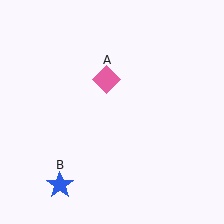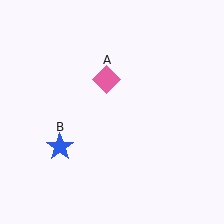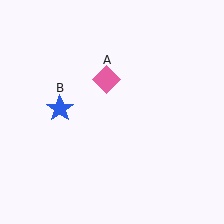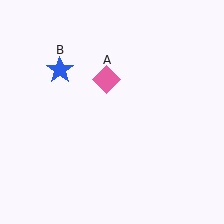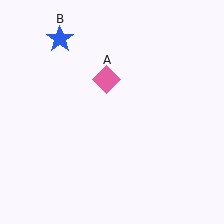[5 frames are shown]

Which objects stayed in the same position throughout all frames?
Pink diamond (object A) remained stationary.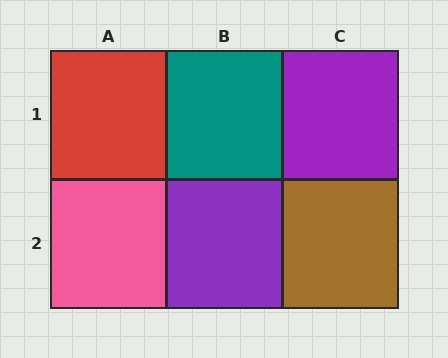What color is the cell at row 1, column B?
Teal.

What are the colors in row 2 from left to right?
Pink, purple, brown.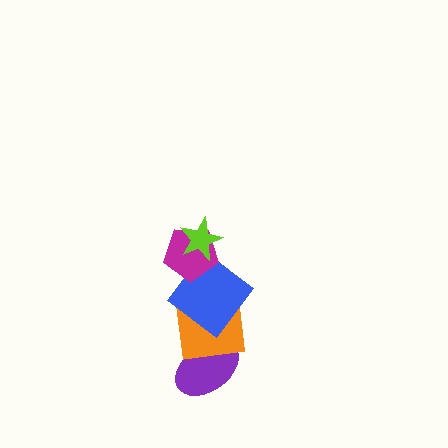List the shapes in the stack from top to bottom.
From top to bottom: the lime star, the magenta pentagon, the blue diamond, the orange square, the purple ellipse.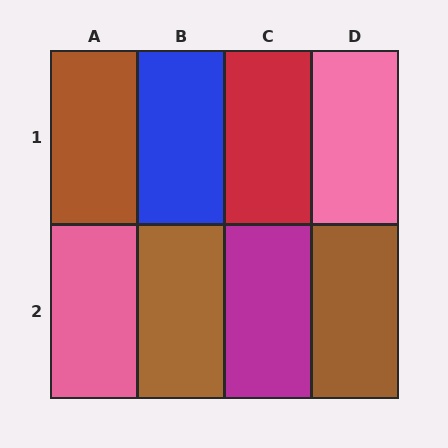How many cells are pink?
2 cells are pink.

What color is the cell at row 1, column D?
Pink.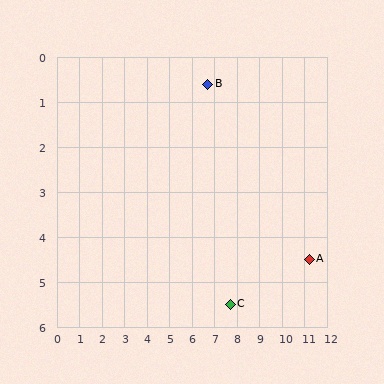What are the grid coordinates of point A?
Point A is at approximately (11.2, 4.5).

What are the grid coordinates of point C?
Point C is at approximately (7.7, 5.5).